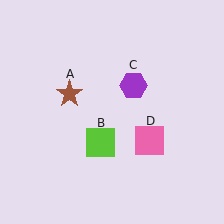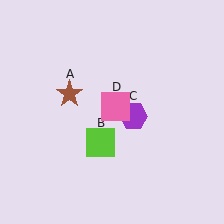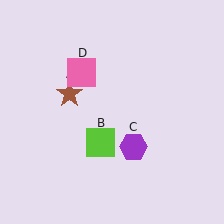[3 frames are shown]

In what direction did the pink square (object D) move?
The pink square (object D) moved up and to the left.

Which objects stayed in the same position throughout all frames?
Brown star (object A) and lime square (object B) remained stationary.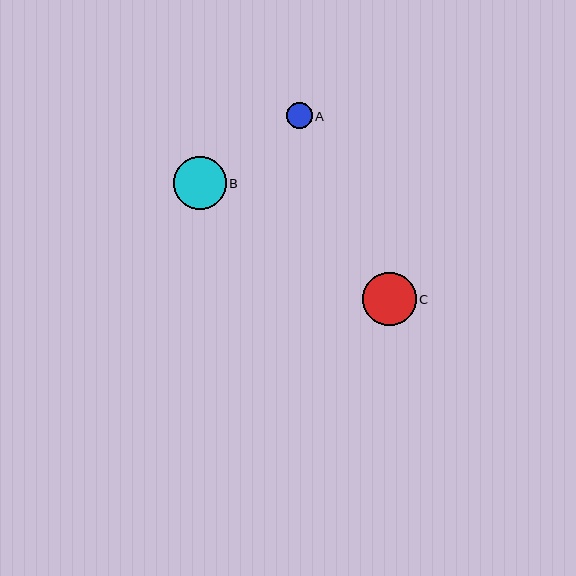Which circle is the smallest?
Circle A is the smallest with a size of approximately 26 pixels.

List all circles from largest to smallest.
From largest to smallest: C, B, A.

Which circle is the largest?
Circle C is the largest with a size of approximately 53 pixels.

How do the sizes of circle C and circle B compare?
Circle C and circle B are approximately the same size.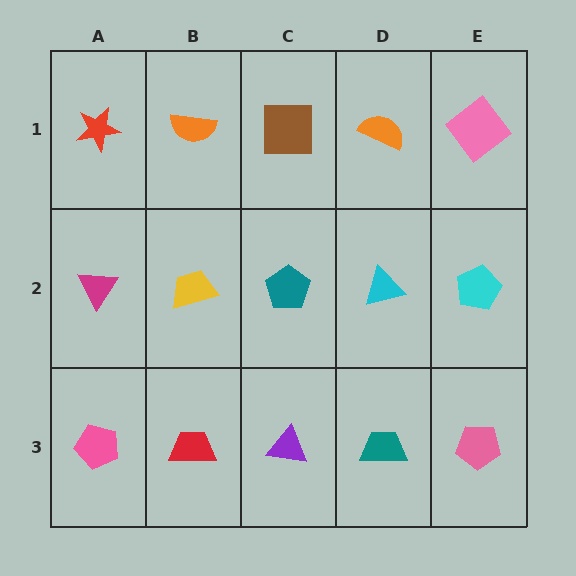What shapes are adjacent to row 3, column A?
A magenta triangle (row 2, column A), a red trapezoid (row 3, column B).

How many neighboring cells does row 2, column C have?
4.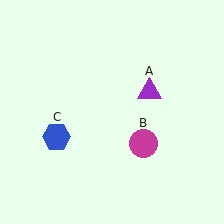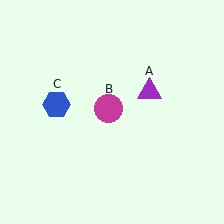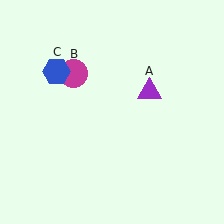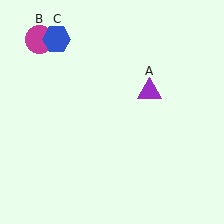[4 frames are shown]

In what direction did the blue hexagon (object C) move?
The blue hexagon (object C) moved up.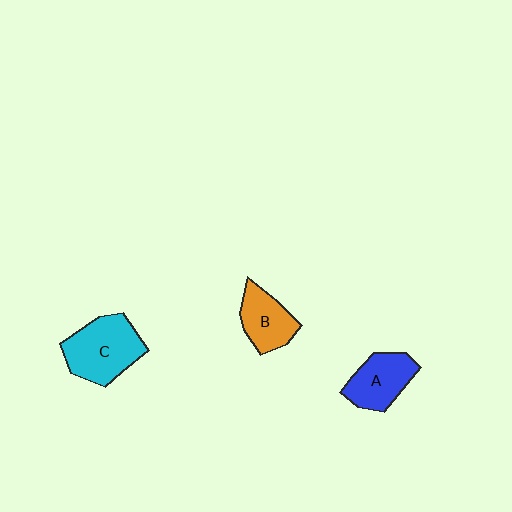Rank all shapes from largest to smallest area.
From largest to smallest: C (cyan), A (blue), B (orange).